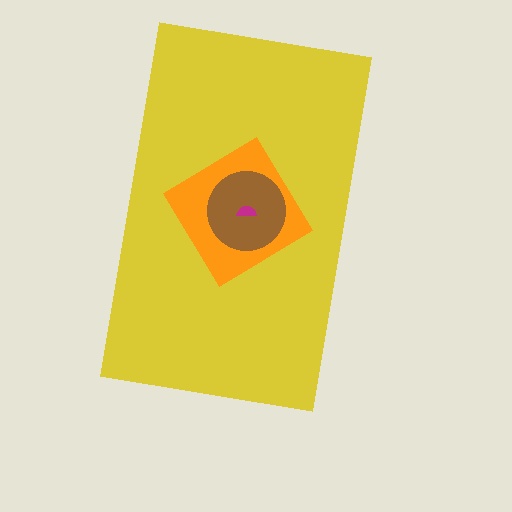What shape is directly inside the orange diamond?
The brown circle.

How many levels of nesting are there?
4.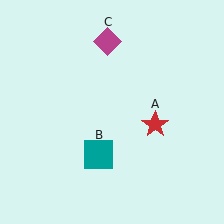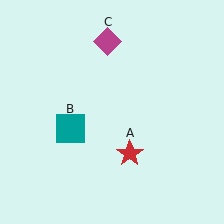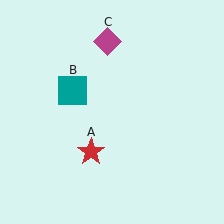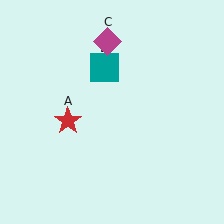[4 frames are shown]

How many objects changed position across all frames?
2 objects changed position: red star (object A), teal square (object B).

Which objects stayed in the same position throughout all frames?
Magenta diamond (object C) remained stationary.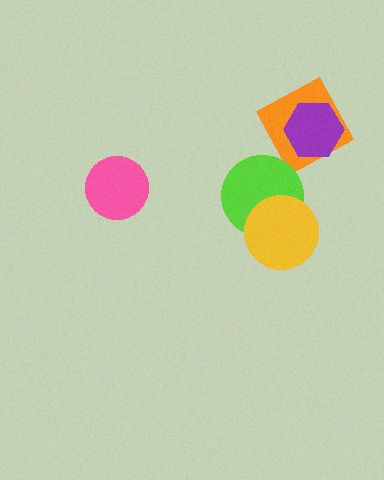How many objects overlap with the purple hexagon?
1 object overlaps with the purple hexagon.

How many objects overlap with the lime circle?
1 object overlaps with the lime circle.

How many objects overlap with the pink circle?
0 objects overlap with the pink circle.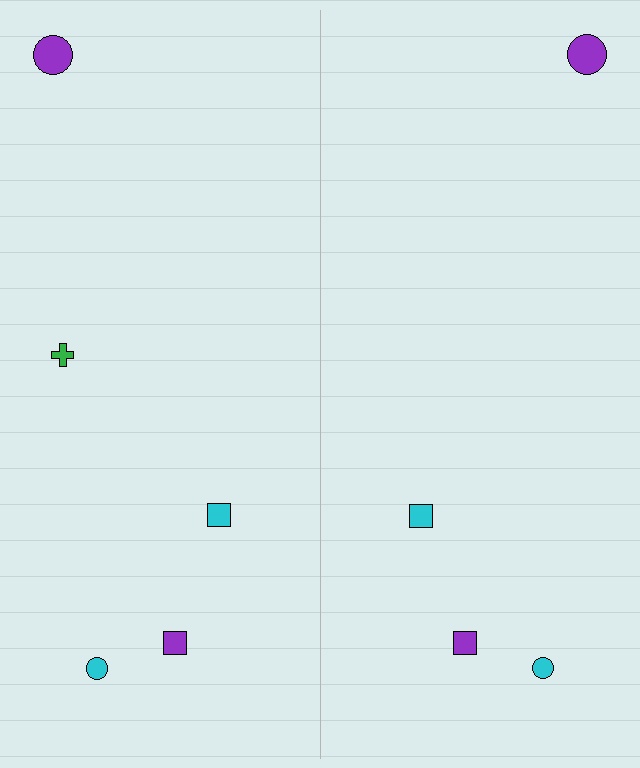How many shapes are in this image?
There are 9 shapes in this image.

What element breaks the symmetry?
A green cross is missing from the right side.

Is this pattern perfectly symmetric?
No, the pattern is not perfectly symmetric. A green cross is missing from the right side.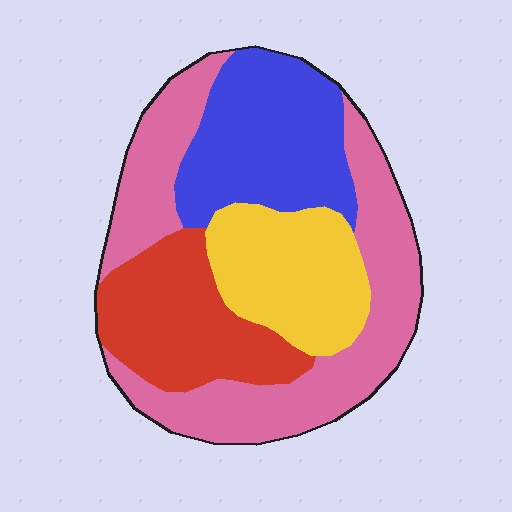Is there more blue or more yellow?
Blue.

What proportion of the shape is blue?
Blue takes up about one quarter (1/4) of the shape.